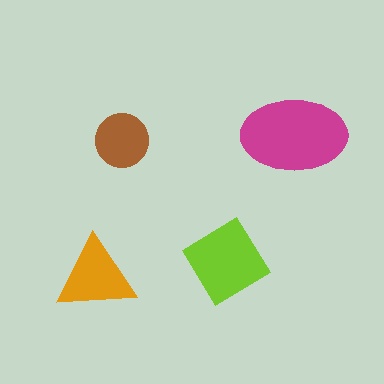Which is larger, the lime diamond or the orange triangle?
The lime diamond.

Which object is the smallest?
The brown circle.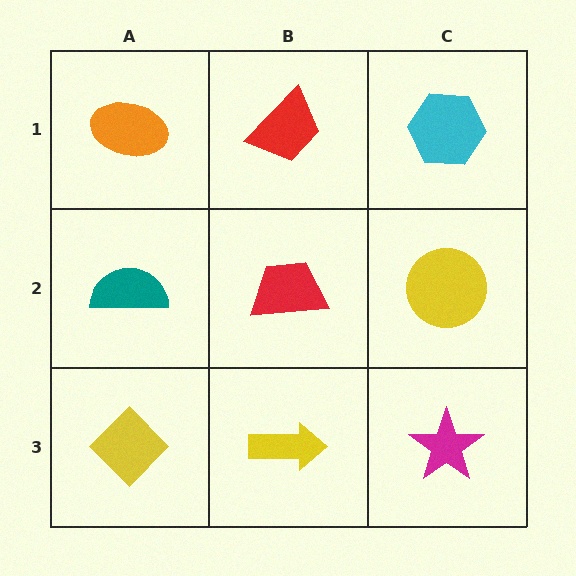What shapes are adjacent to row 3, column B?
A red trapezoid (row 2, column B), a yellow diamond (row 3, column A), a magenta star (row 3, column C).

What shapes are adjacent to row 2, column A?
An orange ellipse (row 1, column A), a yellow diamond (row 3, column A), a red trapezoid (row 2, column B).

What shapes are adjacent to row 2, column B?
A red trapezoid (row 1, column B), a yellow arrow (row 3, column B), a teal semicircle (row 2, column A), a yellow circle (row 2, column C).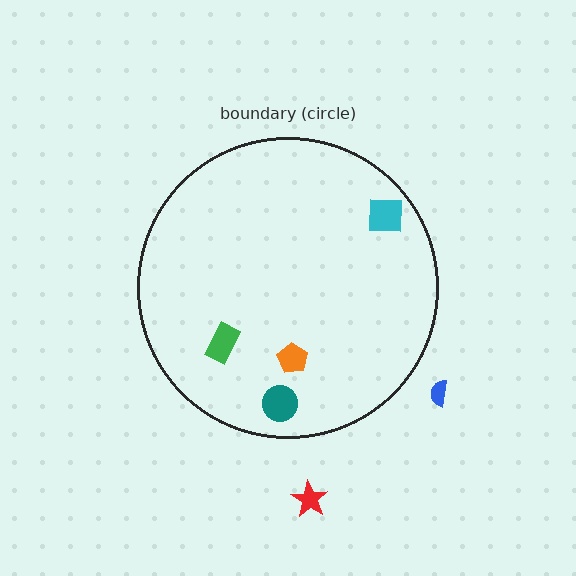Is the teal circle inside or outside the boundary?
Inside.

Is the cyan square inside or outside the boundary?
Inside.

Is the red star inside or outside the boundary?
Outside.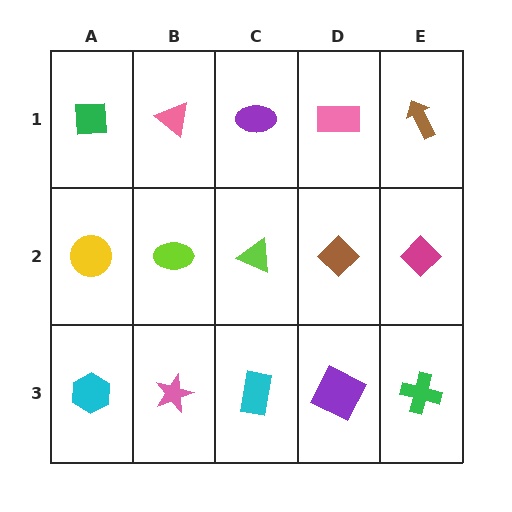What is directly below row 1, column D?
A brown diamond.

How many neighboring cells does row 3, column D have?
3.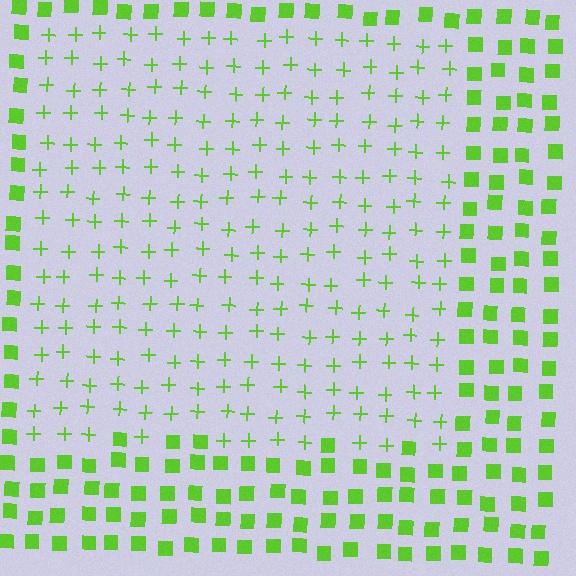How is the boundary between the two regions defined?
The boundary is defined by a change in element shape: plus signs inside vs. squares outside. All elements share the same color and spacing.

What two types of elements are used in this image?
The image uses plus signs inside the rectangle region and squares outside it.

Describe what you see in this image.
The image is filled with small lime elements arranged in a uniform grid. A rectangle-shaped region contains plus signs, while the surrounding area contains squares. The boundary is defined purely by the change in element shape.